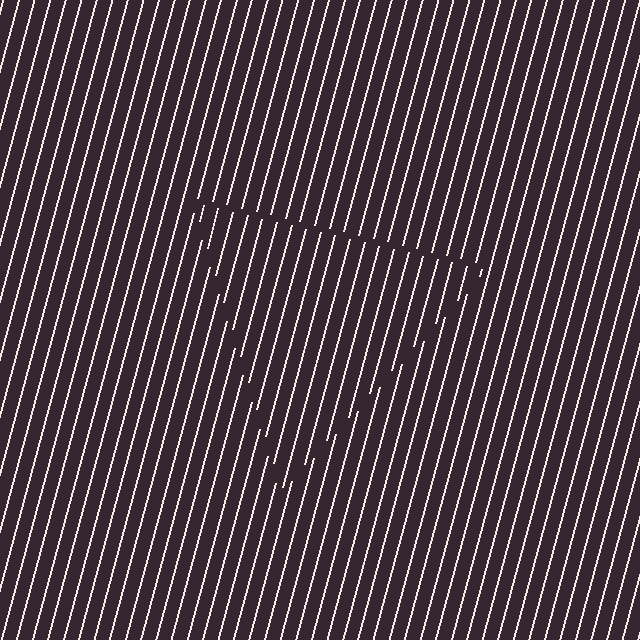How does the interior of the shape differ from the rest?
The interior of the shape contains the same grating, shifted by half a period — the contour is defined by the phase discontinuity where line-ends from the inner and outer gratings abut.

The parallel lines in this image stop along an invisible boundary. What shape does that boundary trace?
An illusory triangle. The interior of the shape contains the same grating, shifted by half a period — the contour is defined by the phase discontinuity where line-ends from the inner and outer gratings abut.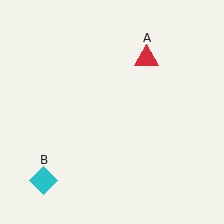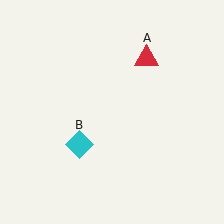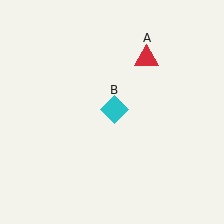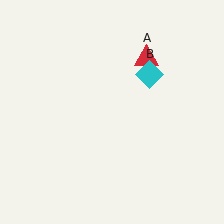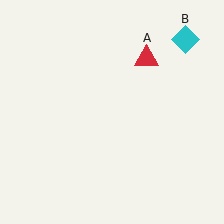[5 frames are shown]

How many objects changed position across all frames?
1 object changed position: cyan diamond (object B).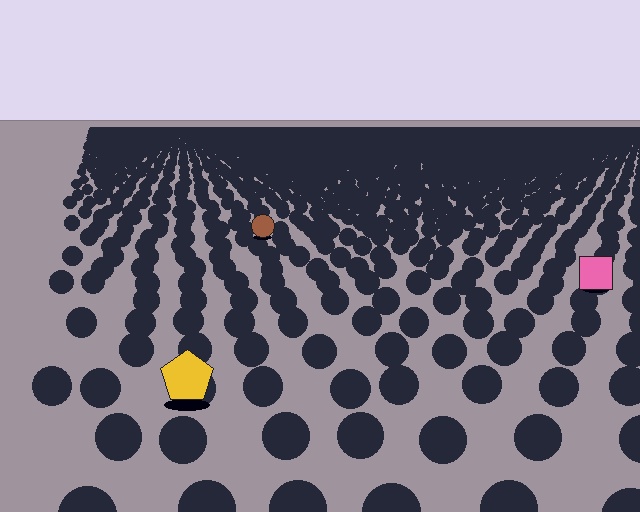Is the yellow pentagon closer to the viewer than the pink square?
Yes. The yellow pentagon is closer — you can tell from the texture gradient: the ground texture is coarser near it.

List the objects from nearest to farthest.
From nearest to farthest: the yellow pentagon, the pink square, the brown circle.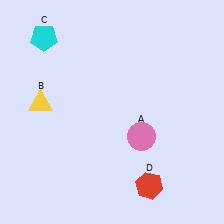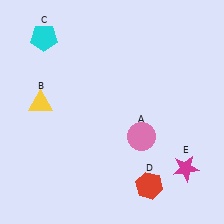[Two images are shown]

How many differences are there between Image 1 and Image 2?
There is 1 difference between the two images.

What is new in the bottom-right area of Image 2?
A magenta star (E) was added in the bottom-right area of Image 2.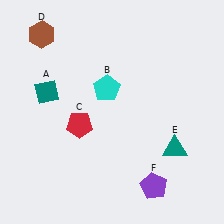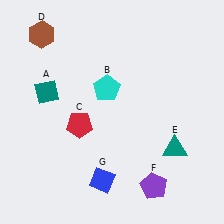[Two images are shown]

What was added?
A blue diamond (G) was added in Image 2.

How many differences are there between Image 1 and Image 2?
There is 1 difference between the two images.